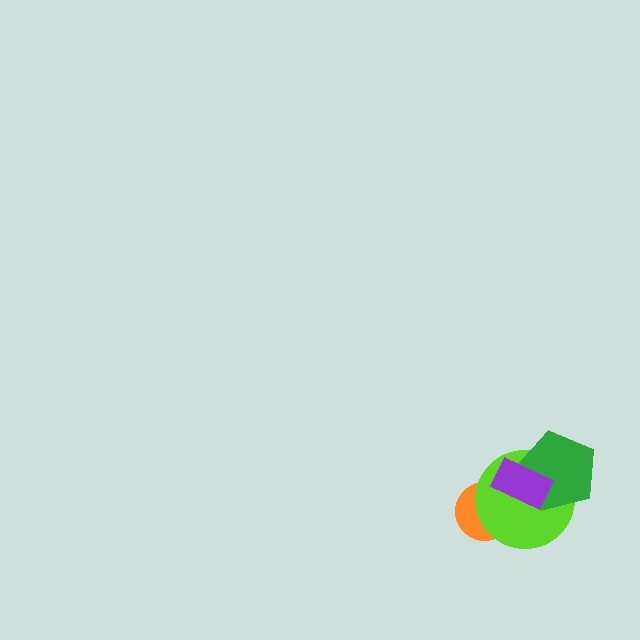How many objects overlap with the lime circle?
3 objects overlap with the lime circle.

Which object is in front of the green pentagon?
The purple rectangle is in front of the green pentagon.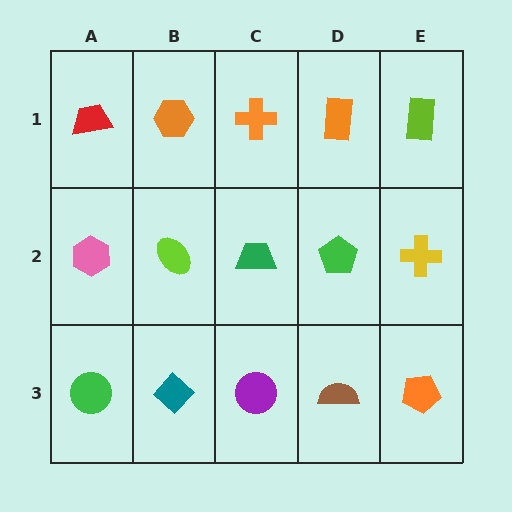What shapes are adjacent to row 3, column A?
A pink hexagon (row 2, column A), a teal diamond (row 3, column B).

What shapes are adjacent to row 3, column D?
A green pentagon (row 2, column D), a purple circle (row 3, column C), an orange pentagon (row 3, column E).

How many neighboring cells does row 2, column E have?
3.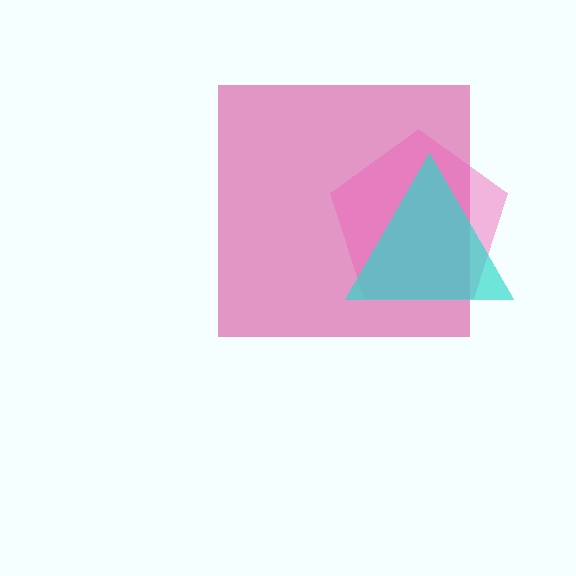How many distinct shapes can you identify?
There are 3 distinct shapes: a magenta square, a pink pentagon, a cyan triangle.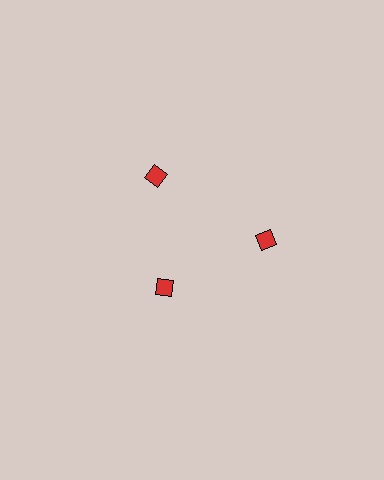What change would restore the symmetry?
The symmetry would be restored by moving it outward, back onto the ring so that all 3 diamonds sit at equal angles and equal distance from the center.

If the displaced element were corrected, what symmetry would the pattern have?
It would have 3-fold rotational symmetry — the pattern would map onto itself every 120 degrees.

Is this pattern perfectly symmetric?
No. The 3 red diamonds are arranged in a ring, but one element near the 7 o'clock position is pulled inward toward the center, breaking the 3-fold rotational symmetry.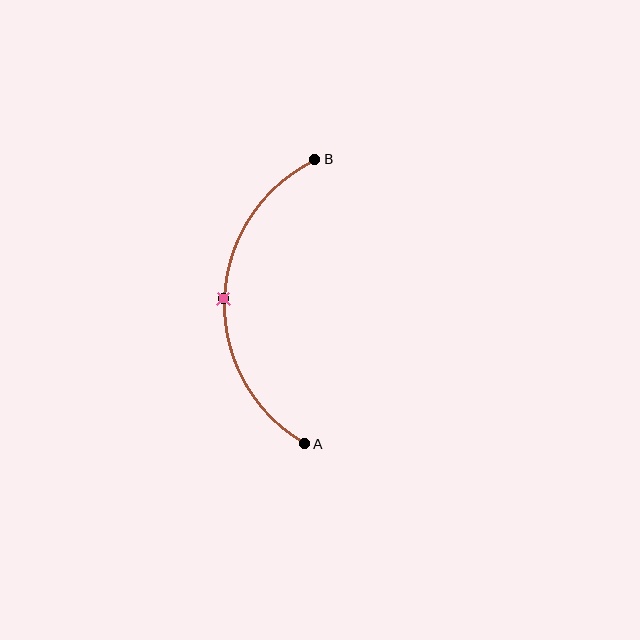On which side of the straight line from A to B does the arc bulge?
The arc bulges to the left of the straight line connecting A and B.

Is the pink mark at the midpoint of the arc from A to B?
Yes. The pink mark lies on the arc at equal arc-length from both A and B — it is the arc midpoint.